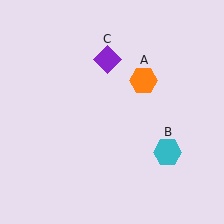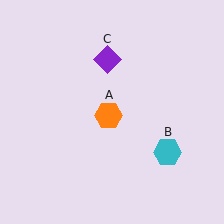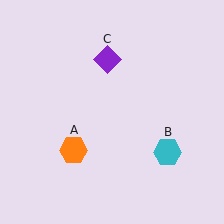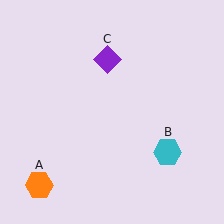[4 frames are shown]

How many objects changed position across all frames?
1 object changed position: orange hexagon (object A).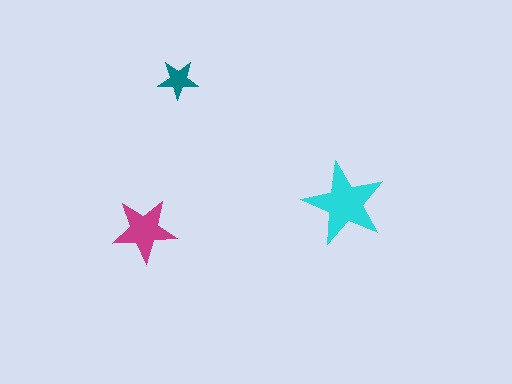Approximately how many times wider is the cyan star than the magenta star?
About 1.5 times wider.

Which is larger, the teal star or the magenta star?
The magenta one.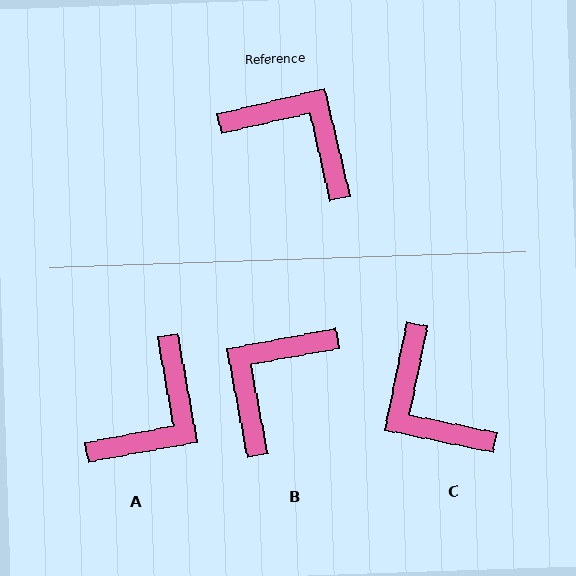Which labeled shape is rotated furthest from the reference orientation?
C, about 155 degrees away.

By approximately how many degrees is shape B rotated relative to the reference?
Approximately 87 degrees counter-clockwise.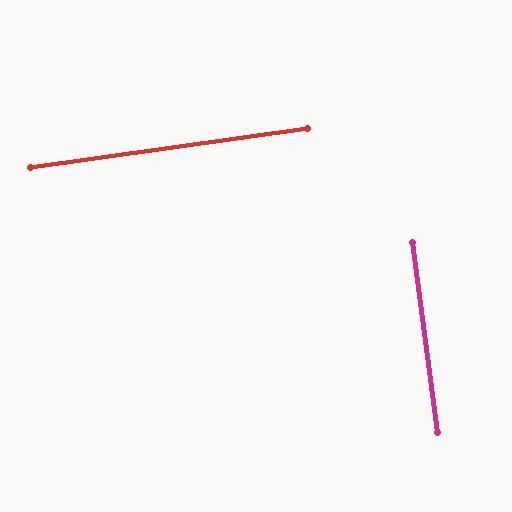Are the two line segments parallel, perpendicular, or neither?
Perpendicular — they meet at approximately 89°.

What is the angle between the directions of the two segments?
Approximately 89 degrees.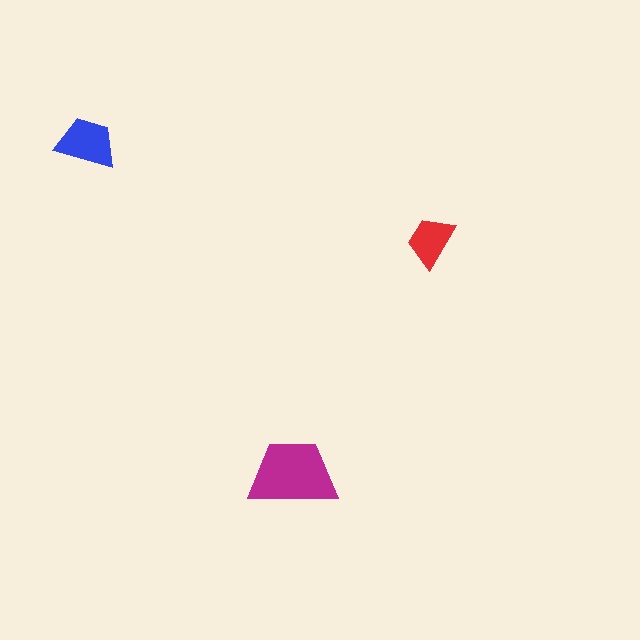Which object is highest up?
The blue trapezoid is topmost.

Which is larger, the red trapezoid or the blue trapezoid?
The blue one.